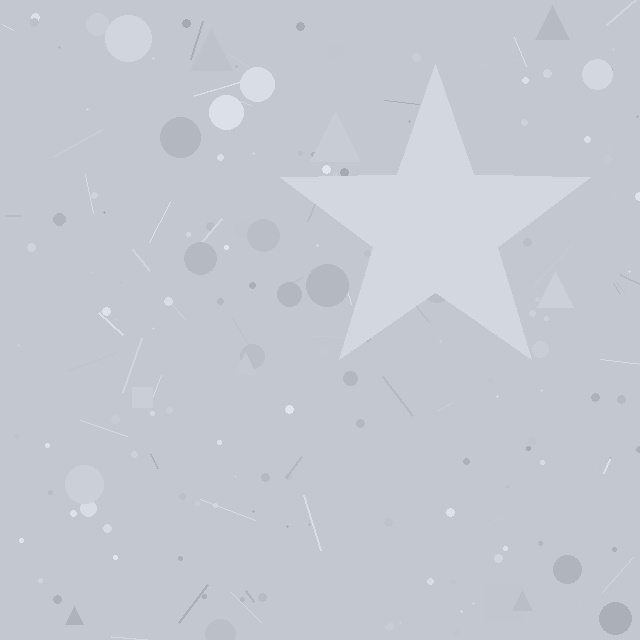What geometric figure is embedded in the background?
A star is embedded in the background.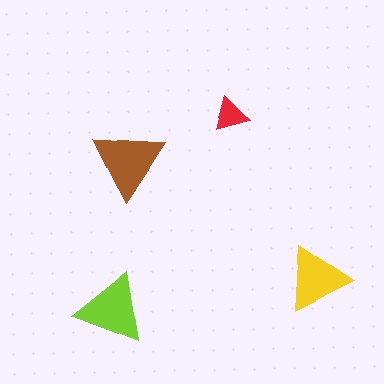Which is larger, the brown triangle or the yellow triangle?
The brown one.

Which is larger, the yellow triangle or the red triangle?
The yellow one.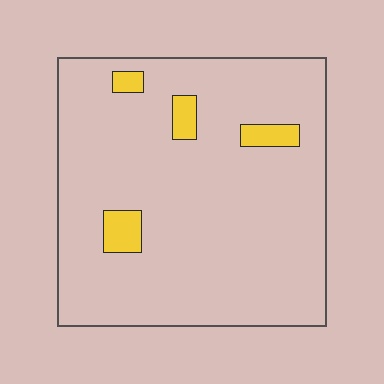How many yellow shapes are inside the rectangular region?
4.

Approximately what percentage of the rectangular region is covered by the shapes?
Approximately 5%.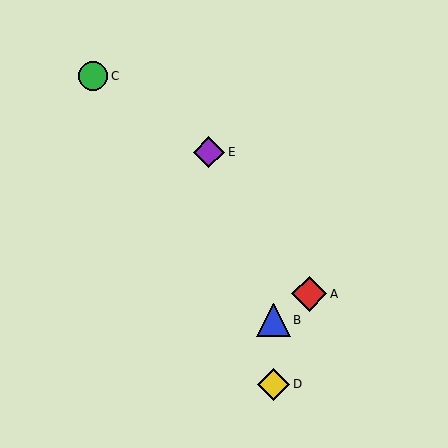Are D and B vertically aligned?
Yes, both are at x≈273.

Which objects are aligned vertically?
Objects B, D are aligned vertically.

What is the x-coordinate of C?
Object C is at x≈93.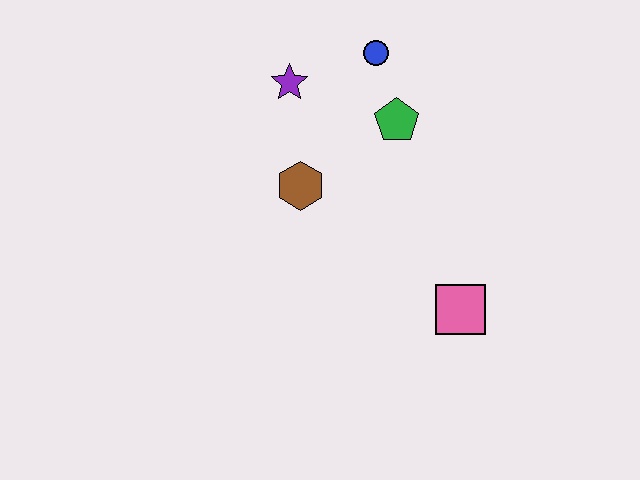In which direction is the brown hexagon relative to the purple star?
The brown hexagon is below the purple star.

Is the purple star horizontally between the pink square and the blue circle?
No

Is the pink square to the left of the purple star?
No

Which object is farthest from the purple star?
The pink square is farthest from the purple star.